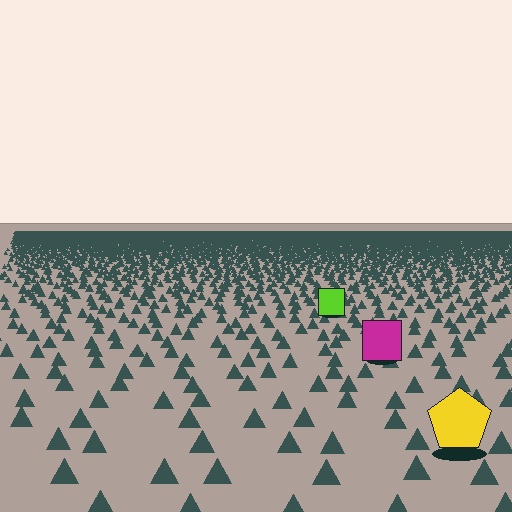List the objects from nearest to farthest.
From nearest to farthest: the yellow pentagon, the magenta square, the lime square.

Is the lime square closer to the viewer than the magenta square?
No. The magenta square is closer — you can tell from the texture gradient: the ground texture is coarser near it.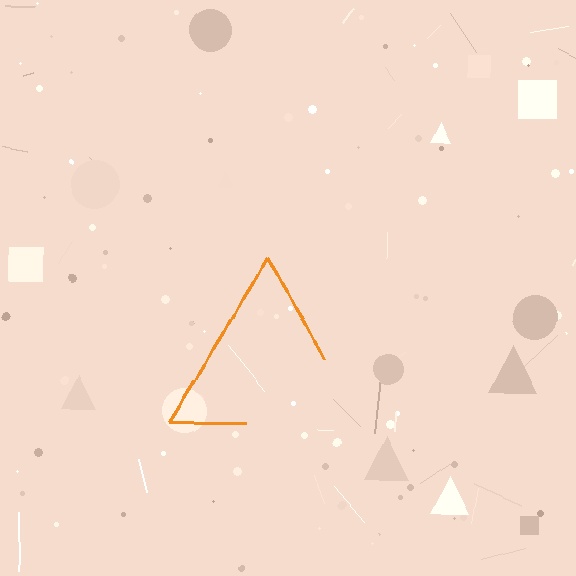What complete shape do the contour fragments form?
The contour fragments form a triangle.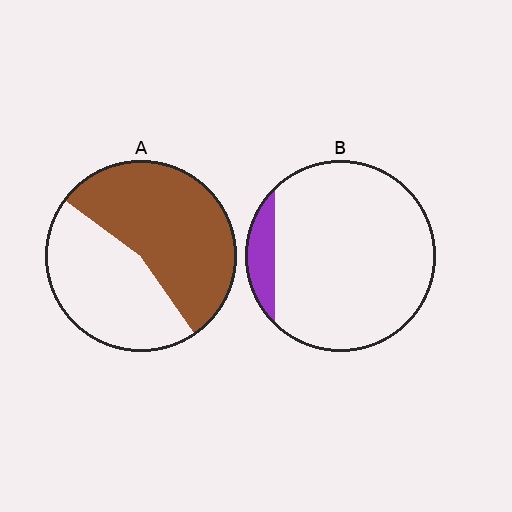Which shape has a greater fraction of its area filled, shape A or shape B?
Shape A.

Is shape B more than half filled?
No.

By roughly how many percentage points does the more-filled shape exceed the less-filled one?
By roughly 45 percentage points (A over B).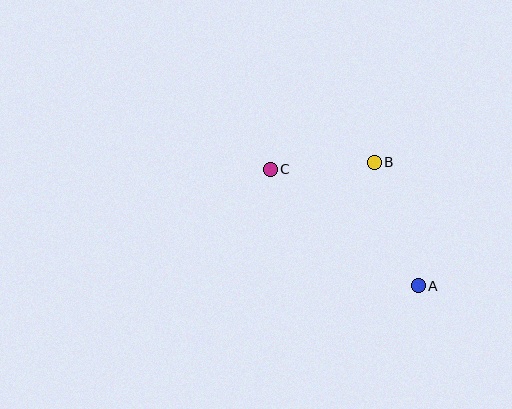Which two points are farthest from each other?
Points A and C are farthest from each other.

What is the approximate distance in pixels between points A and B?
The distance between A and B is approximately 131 pixels.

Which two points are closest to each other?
Points B and C are closest to each other.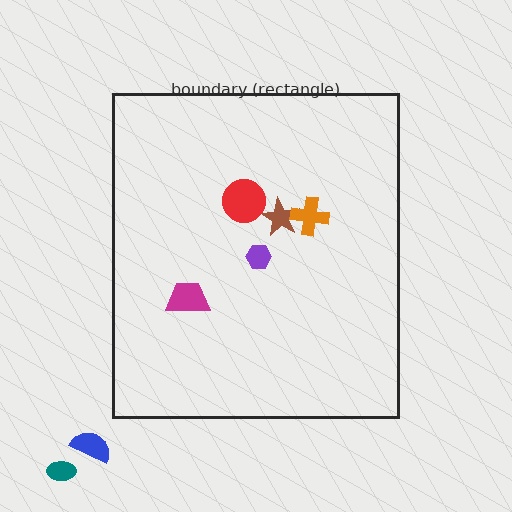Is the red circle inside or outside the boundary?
Inside.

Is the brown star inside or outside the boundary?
Inside.